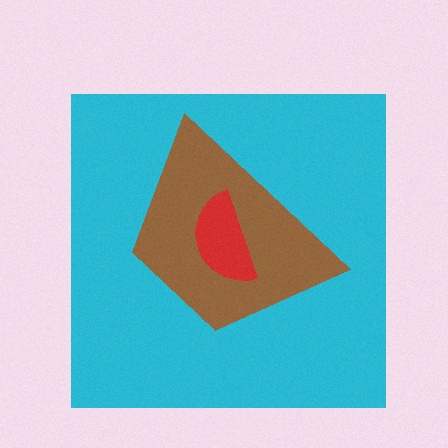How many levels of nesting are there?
3.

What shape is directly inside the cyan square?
The brown trapezoid.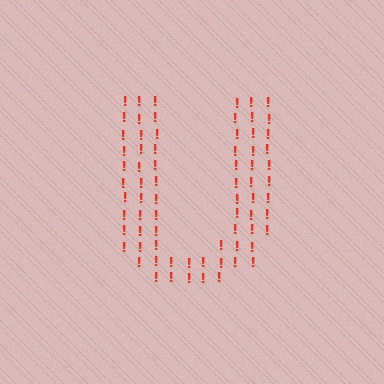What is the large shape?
The large shape is the letter U.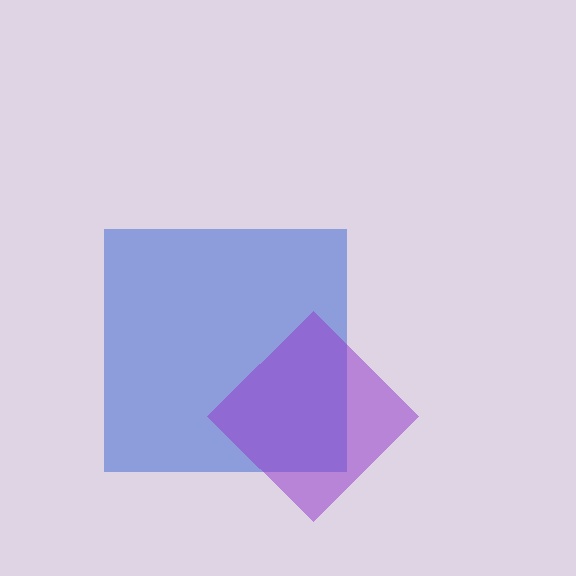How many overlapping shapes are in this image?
There are 2 overlapping shapes in the image.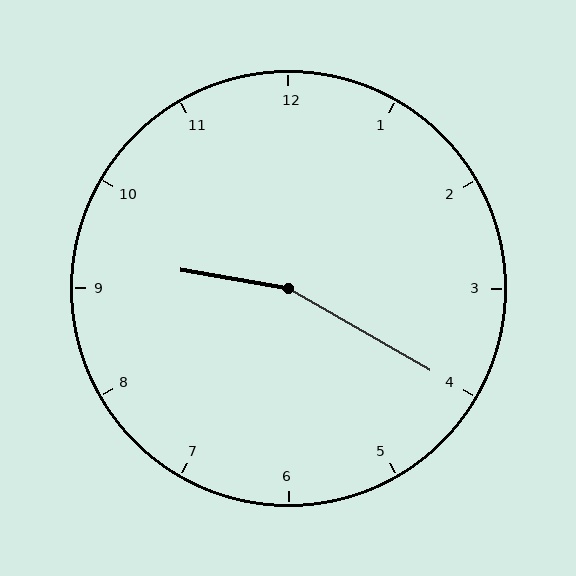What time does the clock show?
9:20.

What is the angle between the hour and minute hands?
Approximately 160 degrees.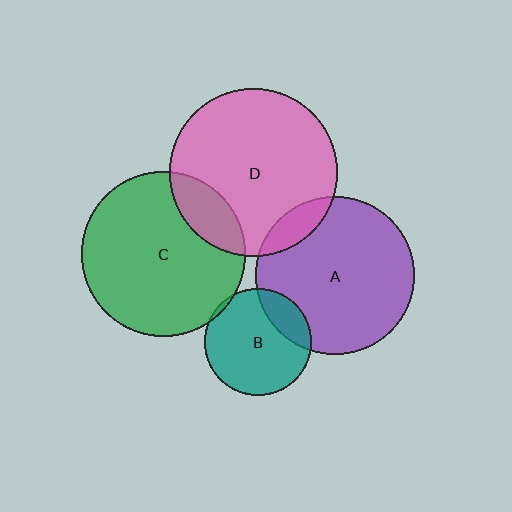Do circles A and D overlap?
Yes.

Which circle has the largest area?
Circle D (pink).